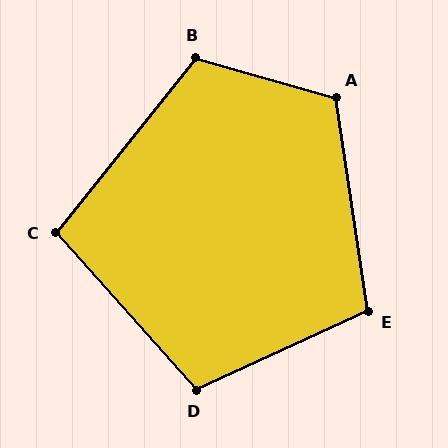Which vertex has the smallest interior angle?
C, at approximately 99 degrees.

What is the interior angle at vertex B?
Approximately 113 degrees (obtuse).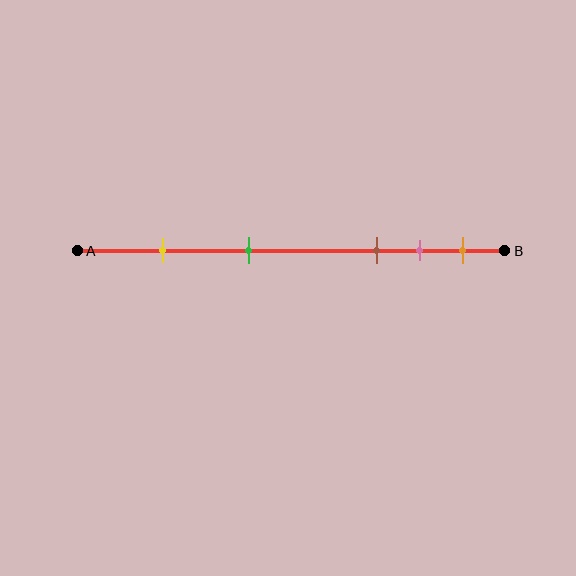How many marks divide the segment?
There are 5 marks dividing the segment.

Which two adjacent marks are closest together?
The pink and orange marks are the closest adjacent pair.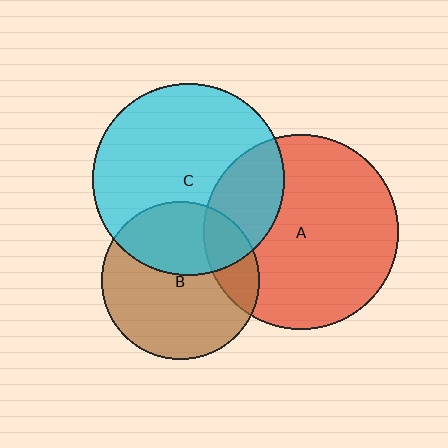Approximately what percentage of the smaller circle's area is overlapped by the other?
Approximately 20%.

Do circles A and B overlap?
Yes.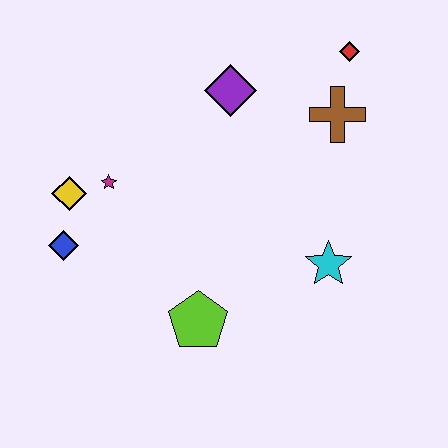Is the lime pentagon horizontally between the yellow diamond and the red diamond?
Yes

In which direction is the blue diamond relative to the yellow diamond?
The blue diamond is below the yellow diamond.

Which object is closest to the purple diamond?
The brown cross is closest to the purple diamond.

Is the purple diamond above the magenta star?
Yes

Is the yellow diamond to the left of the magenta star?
Yes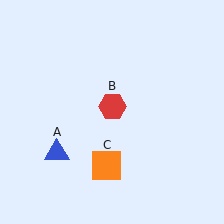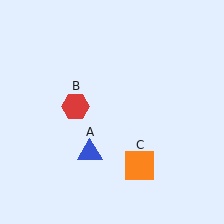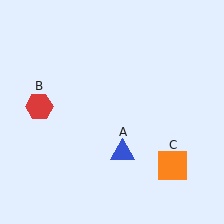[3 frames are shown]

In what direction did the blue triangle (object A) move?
The blue triangle (object A) moved right.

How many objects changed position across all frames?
3 objects changed position: blue triangle (object A), red hexagon (object B), orange square (object C).